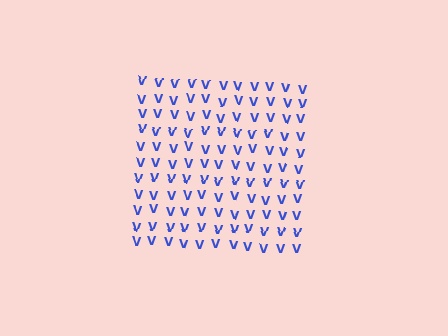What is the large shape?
The large shape is a square.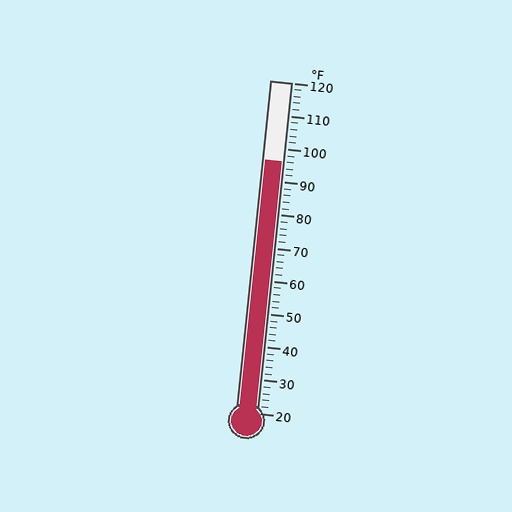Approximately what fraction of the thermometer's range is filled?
The thermometer is filled to approximately 75% of its range.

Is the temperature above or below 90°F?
The temperature is above 90°F.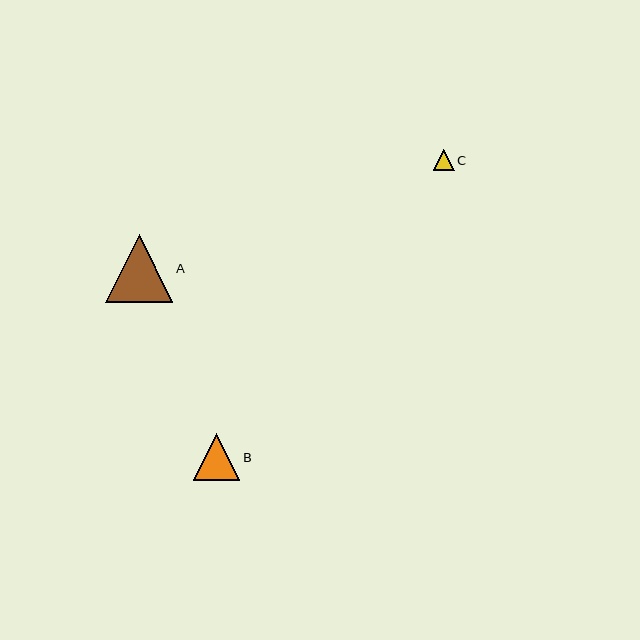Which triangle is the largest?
Triangle A is the largest with a size of approximately 67 pixels.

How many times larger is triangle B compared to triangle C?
Triangle B is approximately 2.2 times the size of triangle C.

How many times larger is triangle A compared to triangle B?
Triangle A is approximately 1.4 times the size of triangle B.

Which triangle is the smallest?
Triangle C is the smallest with a size of approximately 21 pixels.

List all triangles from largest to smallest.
From largest to smallest: A, B, C.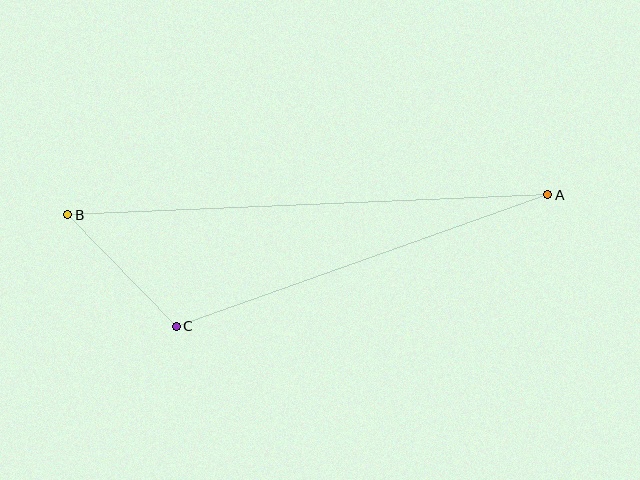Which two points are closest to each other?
Points B and C are closest to each other.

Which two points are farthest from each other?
Points A and B are farthest from each other.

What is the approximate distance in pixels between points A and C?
The distance between A and C is approximately 394 pixels.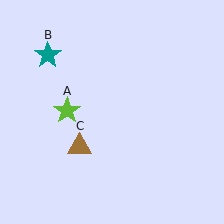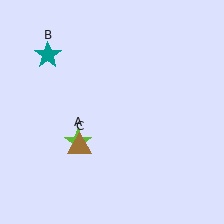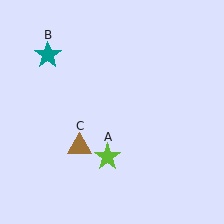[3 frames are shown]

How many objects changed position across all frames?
1 object changed position: lime star (object A).